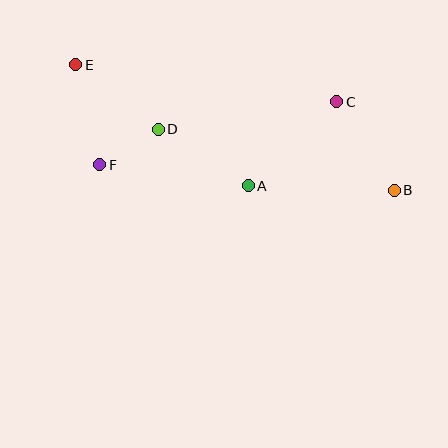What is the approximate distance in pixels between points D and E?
The distance between D and E is approximately 105 pixels.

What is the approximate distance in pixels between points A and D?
The distance between A and D is approximately 106 pixels.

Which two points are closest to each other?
Points D and F are closest to each other.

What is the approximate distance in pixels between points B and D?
The distance between B and D is approximately 244 pixels.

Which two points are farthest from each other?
Points B and E are farthest from each other.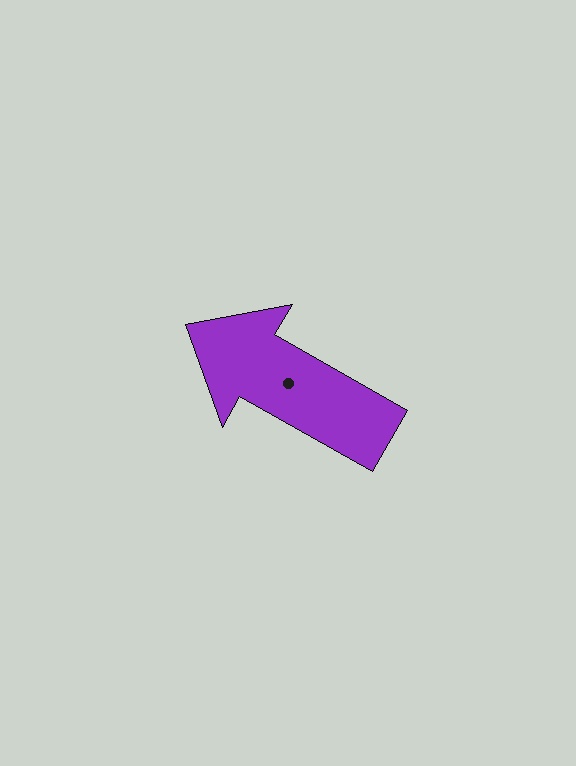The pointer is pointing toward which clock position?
Roughly 10 o'clock.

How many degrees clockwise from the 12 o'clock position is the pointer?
Approximately 300 degrees.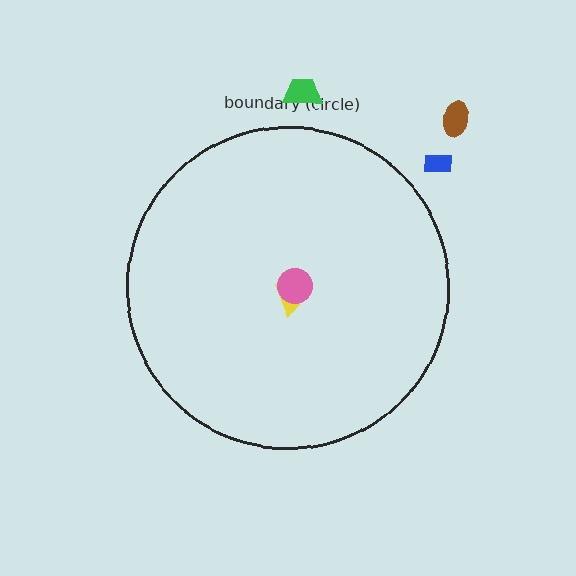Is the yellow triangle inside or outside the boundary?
Inside.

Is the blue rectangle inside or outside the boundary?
Outside.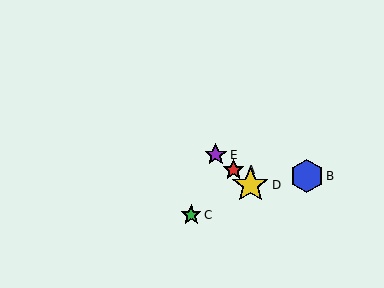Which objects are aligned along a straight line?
Objects A, D, E are aligned along a straight line.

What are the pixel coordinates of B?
Object B is at (307, 176).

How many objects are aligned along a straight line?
3 objects (A, D, E) are aligned along a straight line.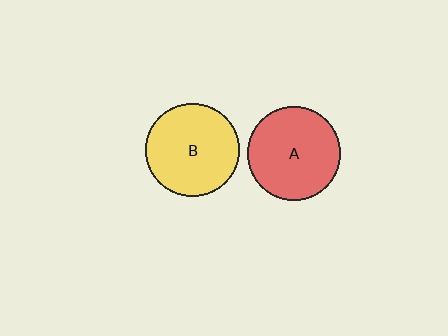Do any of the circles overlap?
No, none of the circles overlap.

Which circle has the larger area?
Circle B (yellow).